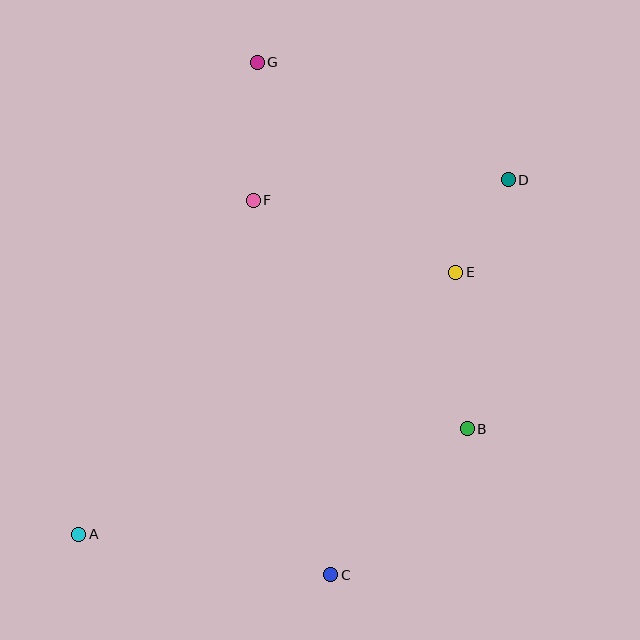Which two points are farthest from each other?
Points A and D are farthest from each other.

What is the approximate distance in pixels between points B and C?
The distance between B and C is approximately 200 pixels.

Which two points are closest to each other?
Points D and E are closest to each other.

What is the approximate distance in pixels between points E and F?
The distance between E and F is approximately 215 pixels.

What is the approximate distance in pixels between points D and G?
The distance between D and G is approximately 277 pixels.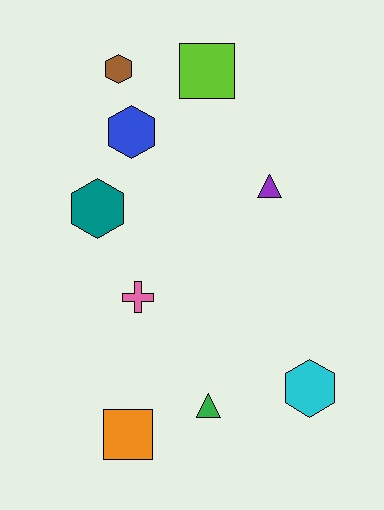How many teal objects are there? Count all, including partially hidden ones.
There is 1 teal object.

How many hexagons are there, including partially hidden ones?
There are 4 hexagons.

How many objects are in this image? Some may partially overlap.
There are 9 objects.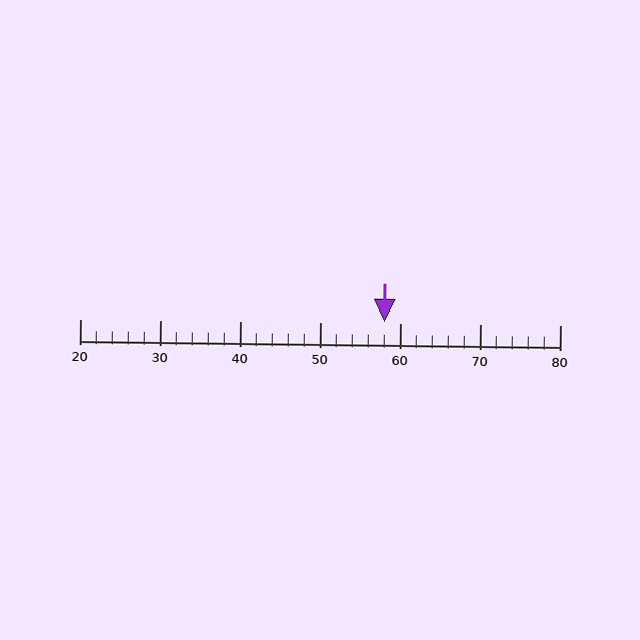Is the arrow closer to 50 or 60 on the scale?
The arrow is closer to 60.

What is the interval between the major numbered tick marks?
The major tick marks are spaced 10 units apart.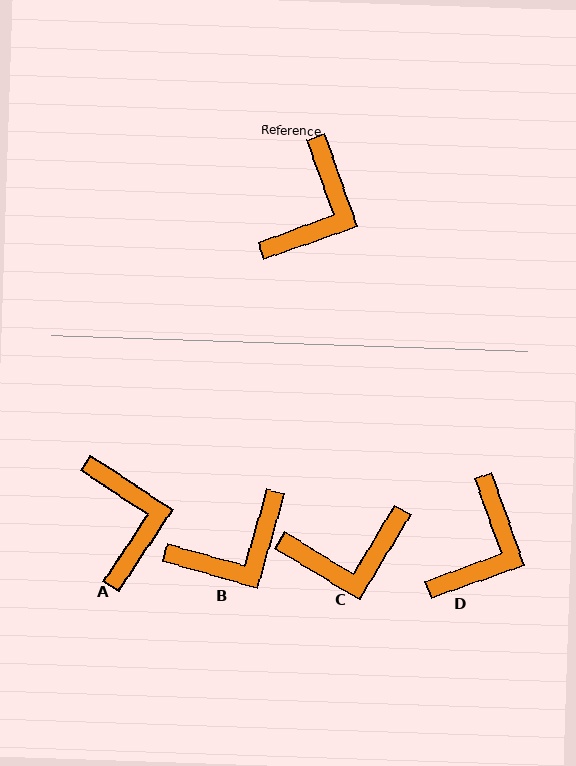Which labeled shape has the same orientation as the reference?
D.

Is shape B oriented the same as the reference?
No, it is off by about 36 degrees.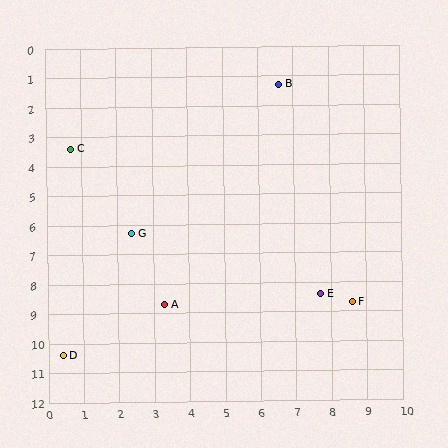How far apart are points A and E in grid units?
Points A and E are about 4.4 grid units apart.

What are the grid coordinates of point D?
Point D is at approximately (0.4, 10.4).